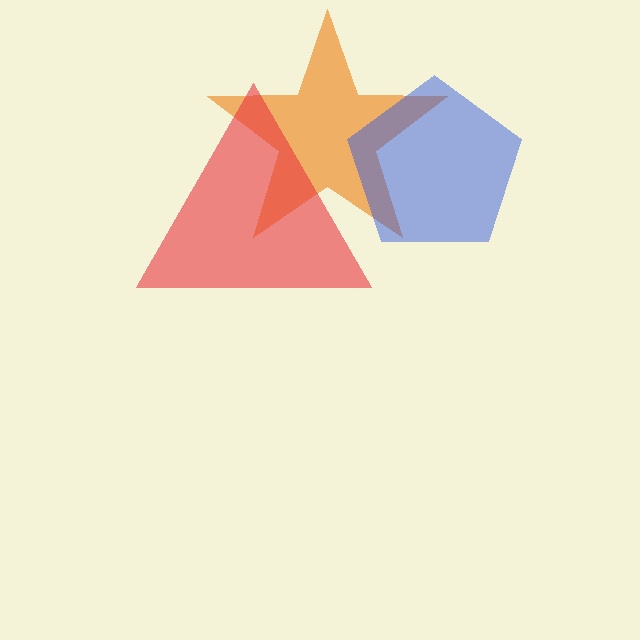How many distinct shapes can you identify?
There are 3 distinct shapes: an orange star, a blue pentagon, a red triangle.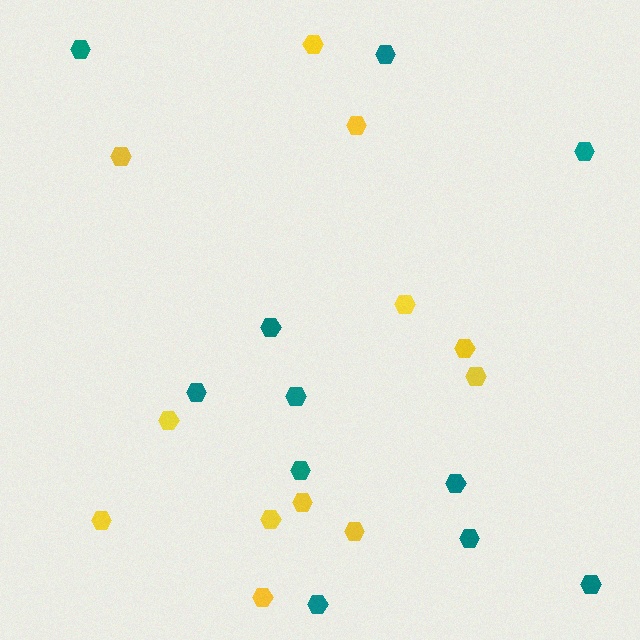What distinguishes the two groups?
There are 2 groups: one group of teal hexagons (11) and one group of yellow hexagons (12).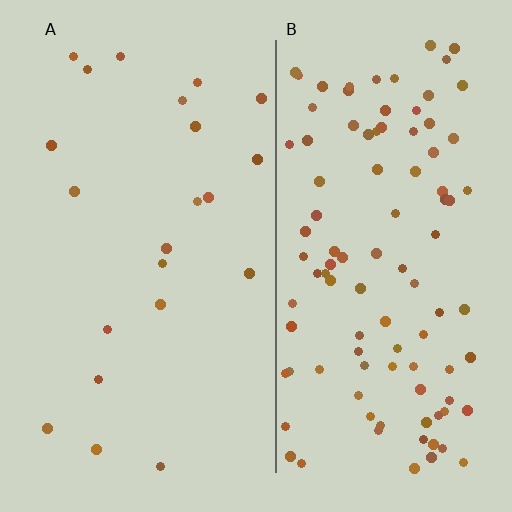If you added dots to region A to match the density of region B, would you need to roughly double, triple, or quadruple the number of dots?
Approximately quadruple.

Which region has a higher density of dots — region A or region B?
B (the right).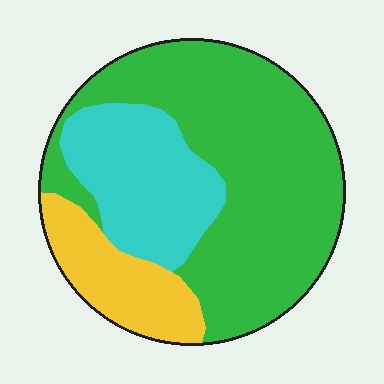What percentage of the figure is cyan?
Cyan takes up about one quarter (1/4) of the figure.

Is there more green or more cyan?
Green.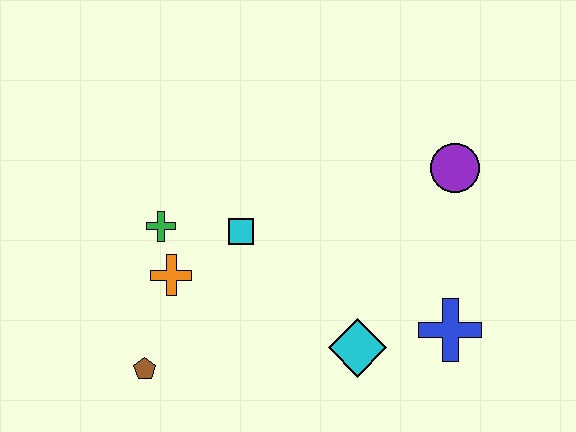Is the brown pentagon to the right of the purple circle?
No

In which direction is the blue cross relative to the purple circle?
The blue cross is below the purple circle.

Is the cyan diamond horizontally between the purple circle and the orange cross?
Yes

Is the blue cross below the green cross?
Yes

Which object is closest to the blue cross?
The cyan diamond is closest to the blue cross.